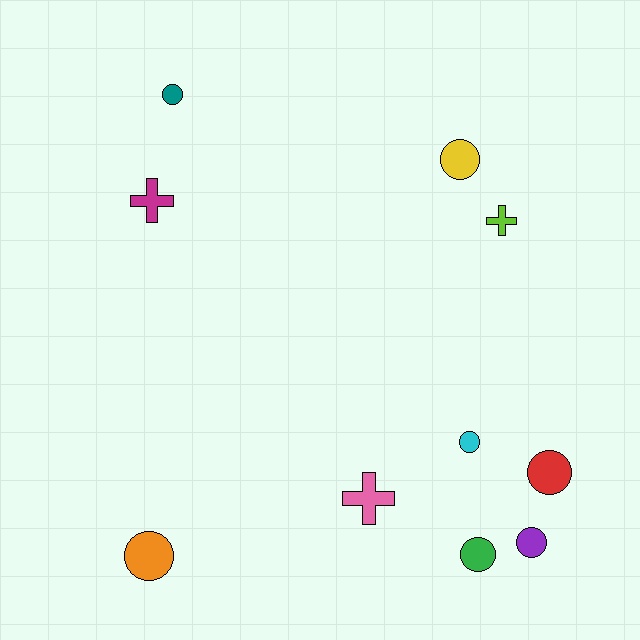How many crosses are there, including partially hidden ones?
There are 3 crosses.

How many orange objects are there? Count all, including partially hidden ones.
There is 1 orange object.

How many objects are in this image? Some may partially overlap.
There are 10 objects.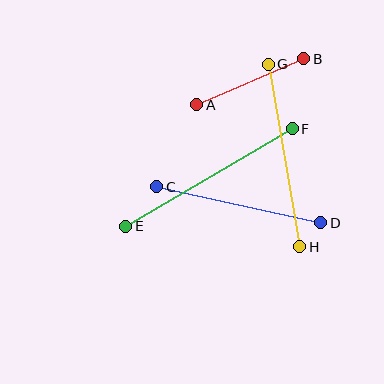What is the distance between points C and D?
The distance is approximately 168 pixels.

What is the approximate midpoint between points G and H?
The midpoint is at approximately (284, 155) pixels.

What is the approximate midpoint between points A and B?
The midpoint is at approximately (250, 82) pixels.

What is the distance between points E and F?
The distance is approximately 193 pixels.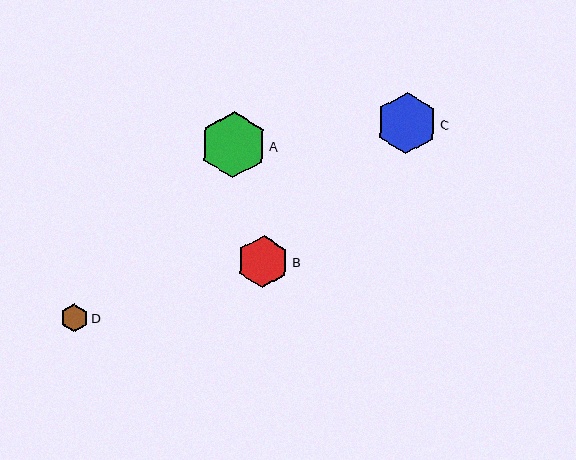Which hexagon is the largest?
Hexagon A is the largest with a size of approximately 66 pixels.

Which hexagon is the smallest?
Hexagon D is the smallest with a size of approximately 27 pixels.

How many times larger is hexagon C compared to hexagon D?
Hexagon C is approximately 2.2 times the size of hexagon D.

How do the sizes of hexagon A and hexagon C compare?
Hexagon A and hexagon C are approximately the same size.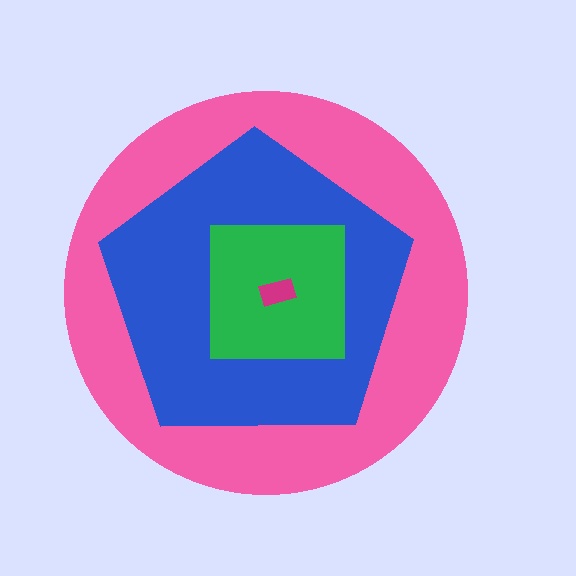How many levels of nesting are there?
4.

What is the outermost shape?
The pink circle.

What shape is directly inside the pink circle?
The blue pentagon.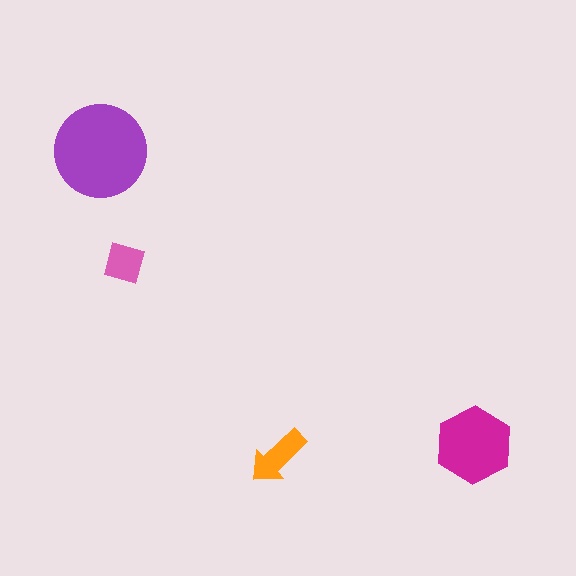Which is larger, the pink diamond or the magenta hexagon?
The magenta hexagon.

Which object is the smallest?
The pink diamond.